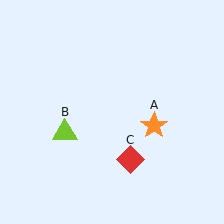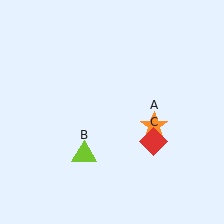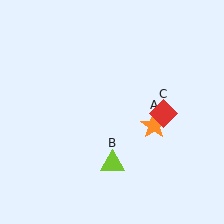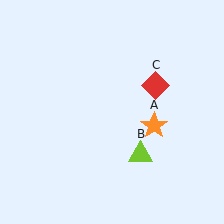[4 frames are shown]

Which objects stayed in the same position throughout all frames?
Orange star (object A) remained stationary.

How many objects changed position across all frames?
2 objects changed position: lime triangle (object B), red diamond (object C).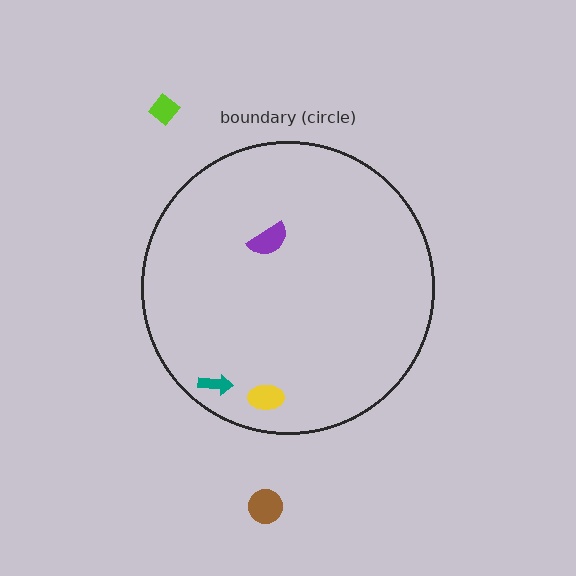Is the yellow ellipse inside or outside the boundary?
Inside.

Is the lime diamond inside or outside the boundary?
Outside.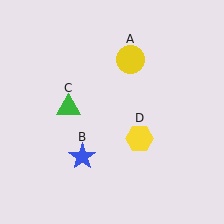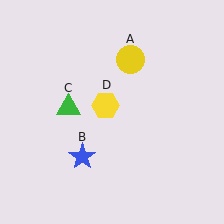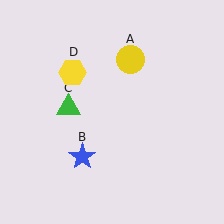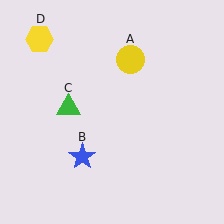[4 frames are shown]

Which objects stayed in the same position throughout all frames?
Yellow circle (object A) and blue star (object B) and green triangle (object C) remained stationary.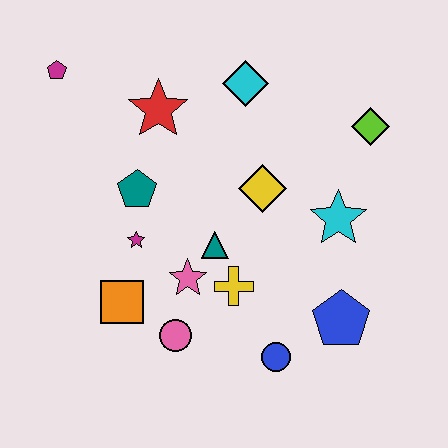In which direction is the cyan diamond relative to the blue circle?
The cyan diamond is above the blue circle.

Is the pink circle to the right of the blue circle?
No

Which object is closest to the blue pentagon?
The blue circle is closest to the blue pentagon.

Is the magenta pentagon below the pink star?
No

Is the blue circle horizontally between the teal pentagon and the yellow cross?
No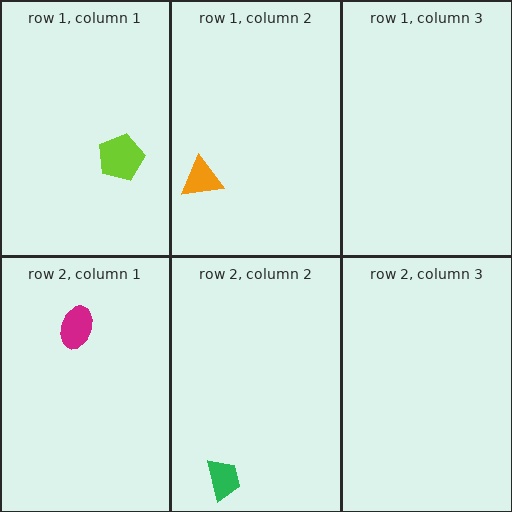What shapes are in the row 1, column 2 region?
The orange triangle.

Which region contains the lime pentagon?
The row 1, column 1 region.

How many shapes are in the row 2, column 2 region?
1.